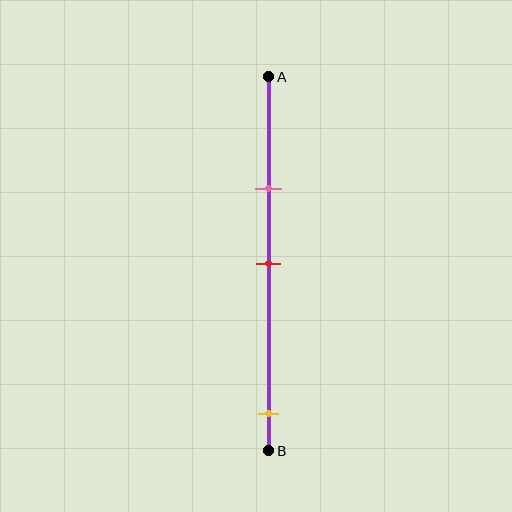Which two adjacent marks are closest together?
The pink and red marks are the closest adjacent pair.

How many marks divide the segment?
There are 3 marks dividing the segment.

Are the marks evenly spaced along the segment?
No, the marks are not evenly spaced.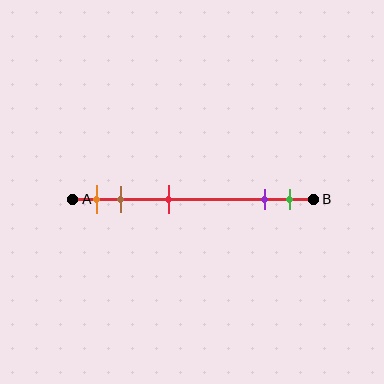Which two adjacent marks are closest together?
The purple and green marks are the closest adjacent pair.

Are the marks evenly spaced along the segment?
No, the marks are not evenly spaced.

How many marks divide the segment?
There are 5 marks dividing the segment.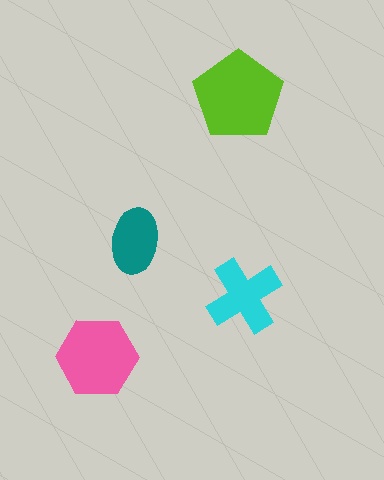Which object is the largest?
The lime pentagon.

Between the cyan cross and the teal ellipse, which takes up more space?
The cyan cross.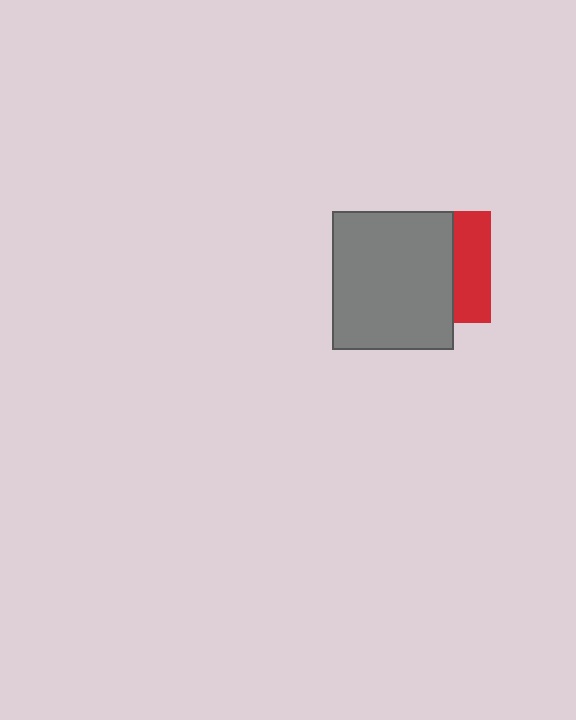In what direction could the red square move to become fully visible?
The red square could move right. That would shift it out from behind the gray rectangle entirely.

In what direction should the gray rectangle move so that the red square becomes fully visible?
The gray rectangle should move left. That is the shortest direction to clear the overlap and leave the red square fully visible.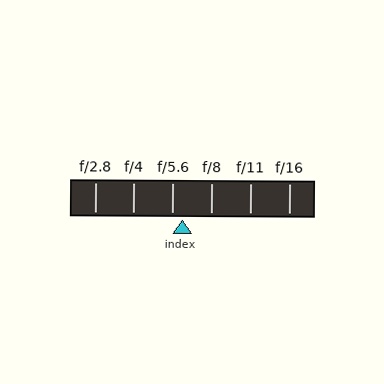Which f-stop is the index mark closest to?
The index mark is closest to f/5.6.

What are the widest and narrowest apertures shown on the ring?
The widest aperture shown is f/2.8 and the narrowest is f/16.